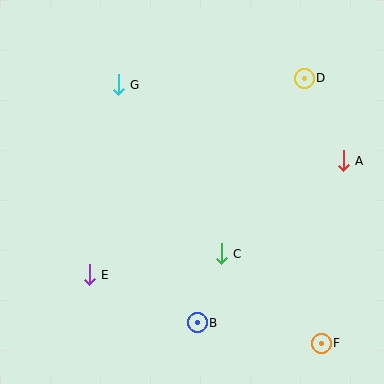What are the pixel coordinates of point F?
Point F is at (321, 343).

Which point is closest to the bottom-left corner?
Point E is closest to the bottom-left corner.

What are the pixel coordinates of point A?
Point A is at (343, 161).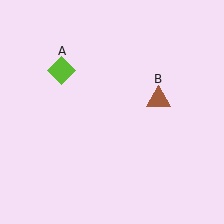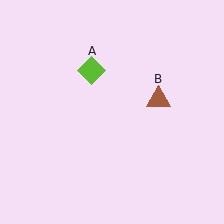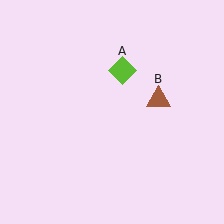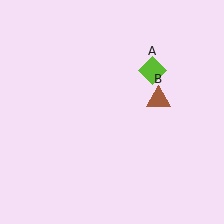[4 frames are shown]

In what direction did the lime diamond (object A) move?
The lime diamond (object A) moved right.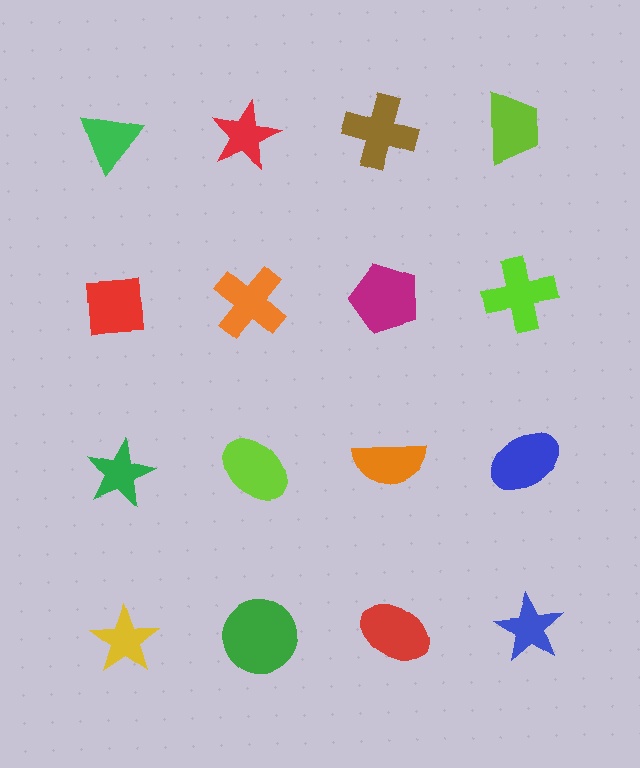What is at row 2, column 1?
A red square.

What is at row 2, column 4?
A lime cross.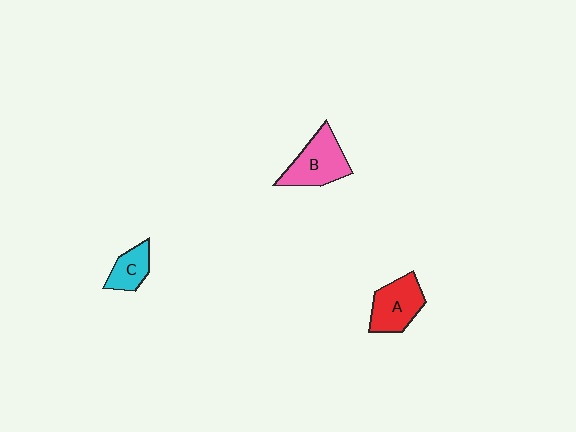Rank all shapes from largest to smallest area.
From largest to smallest: B (pink), A (red), C (cyan).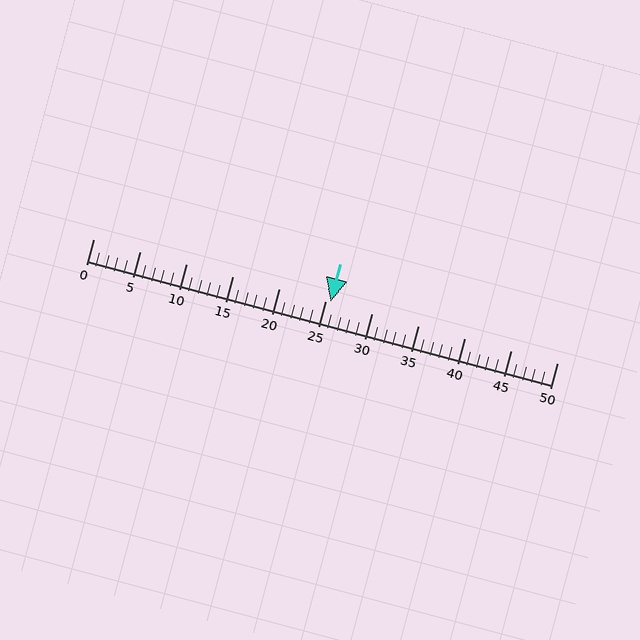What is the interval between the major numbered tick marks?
The major tick marks are spaced 5 units apart.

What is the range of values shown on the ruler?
The ruler shows values from 0 to 50.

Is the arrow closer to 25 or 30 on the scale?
The arrow is closer to 25.